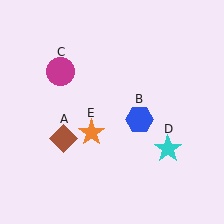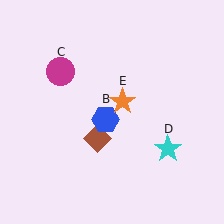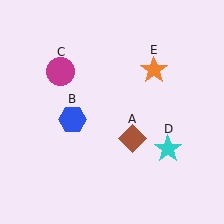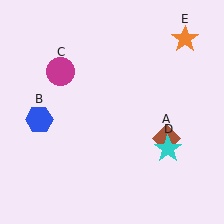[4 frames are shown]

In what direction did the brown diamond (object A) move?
The brown diamond (object A) moved right.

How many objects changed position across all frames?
3 objects changed position: brown diamond (object A), blue hexagon (object B), orange star (object E).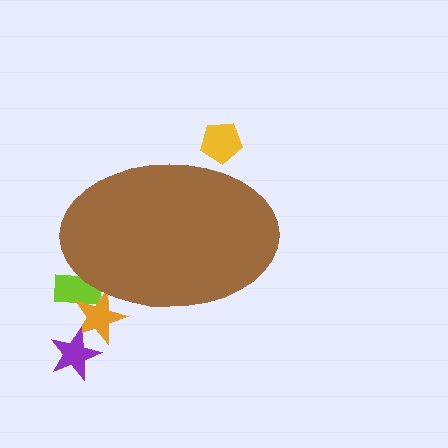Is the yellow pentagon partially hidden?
Yes, the yellow pentagon is partially hidden behind the brown ellipse.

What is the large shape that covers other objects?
A brown ellipse.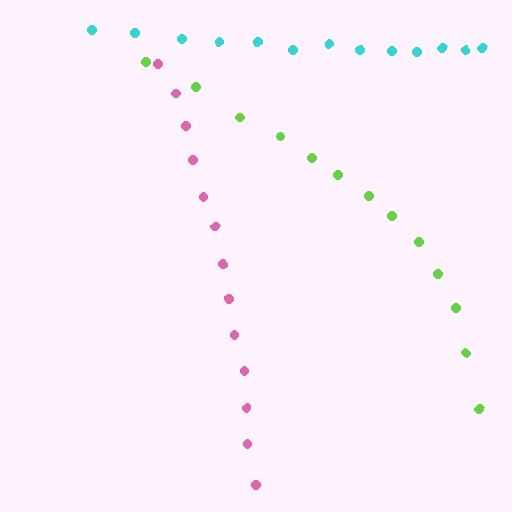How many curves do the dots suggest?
There are 3 distinct paths.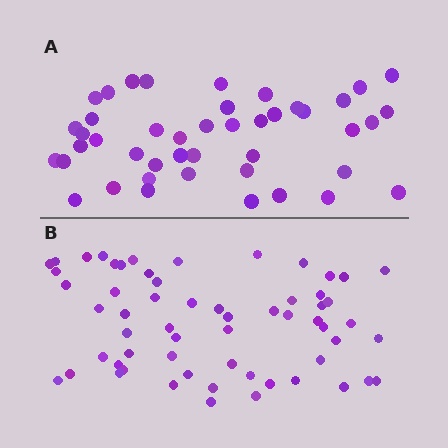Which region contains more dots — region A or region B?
Region B (the bottom region) has more dots.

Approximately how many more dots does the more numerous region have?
Region B has approximately 15 more dots than region A.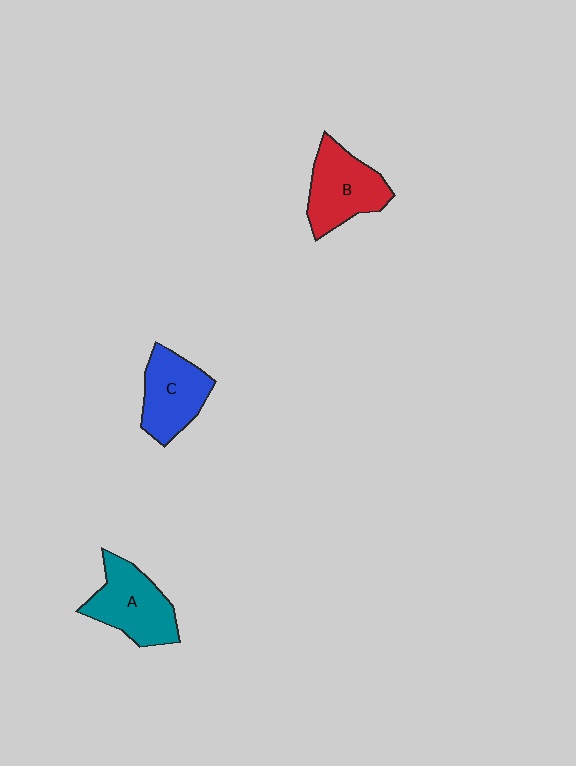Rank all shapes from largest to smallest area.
From largest to smallest: A (teal), B (red), C (blue).